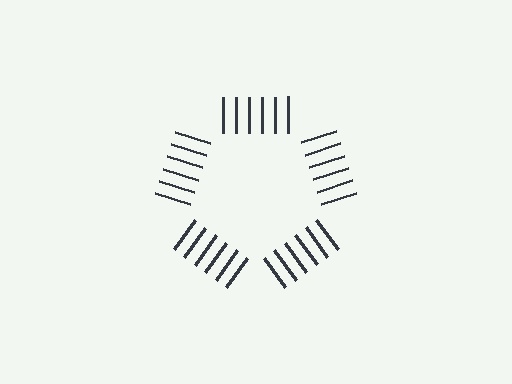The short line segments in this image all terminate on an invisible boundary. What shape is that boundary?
An illusory pentagon — the line segments terminate on its edges but no continuous stroke is drawn.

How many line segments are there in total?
30 — 6 along each of the 5 edges.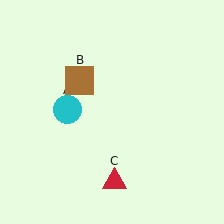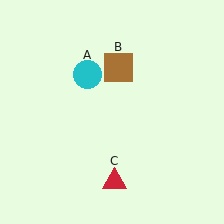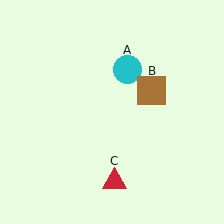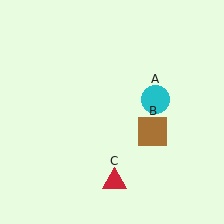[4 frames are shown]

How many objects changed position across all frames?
2 objects changed position: cyan circle (object A), brown square (object B).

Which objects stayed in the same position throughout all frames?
Red triangle (object C) remained stationary.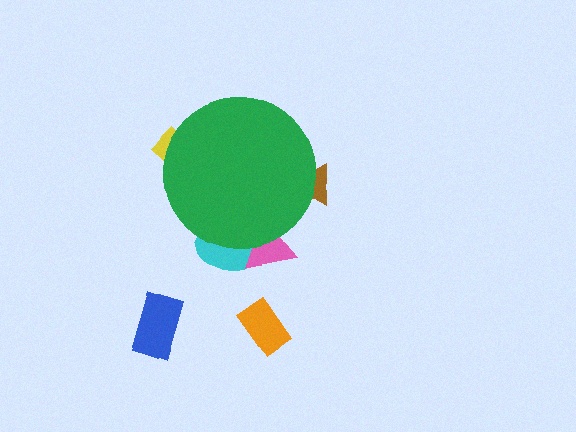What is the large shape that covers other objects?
A green circle.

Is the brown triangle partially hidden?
Yes, the brown triangle is partially hidden behind the green circle.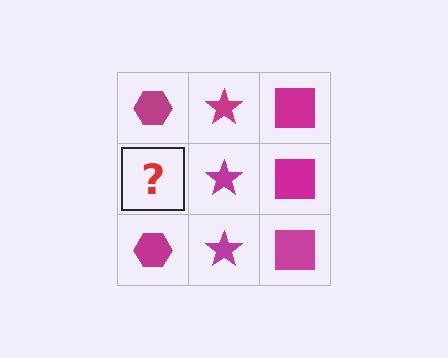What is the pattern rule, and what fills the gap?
The rule is that each column has a consistent shape. The gap should be filled with a magenta hexagon.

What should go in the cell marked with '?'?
The missing cell should contain a magenta hexagon.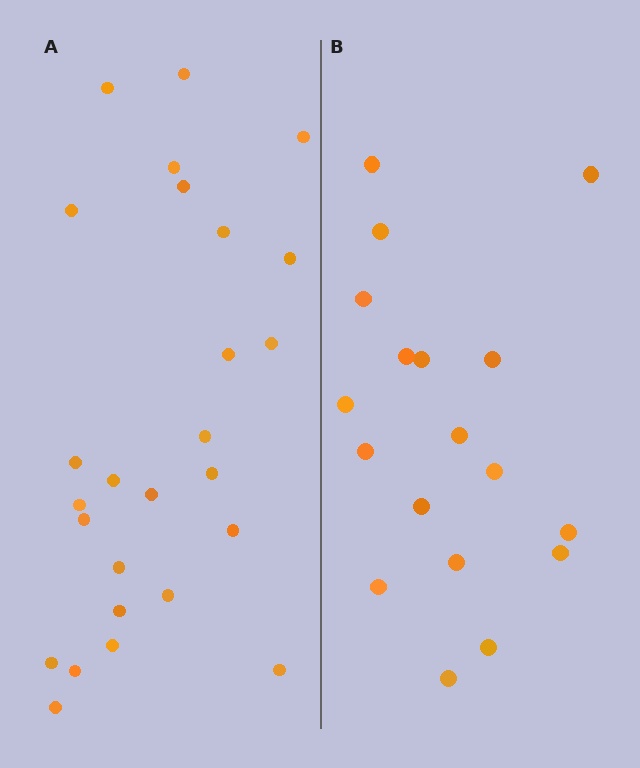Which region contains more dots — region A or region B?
Region A (the left region) has more dots.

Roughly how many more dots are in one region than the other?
Region A has roughly 8 or so more dots than region B.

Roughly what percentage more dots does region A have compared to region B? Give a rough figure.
About 45% more.